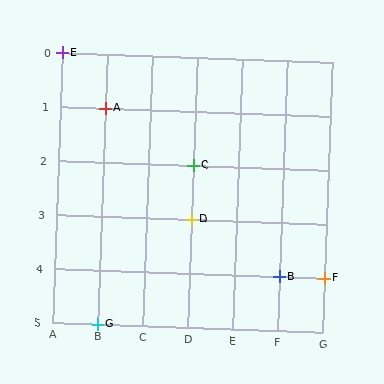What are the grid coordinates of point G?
Point G is at grid coordinates (B, 5).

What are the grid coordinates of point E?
Point E is at grid coordinates (A, 0).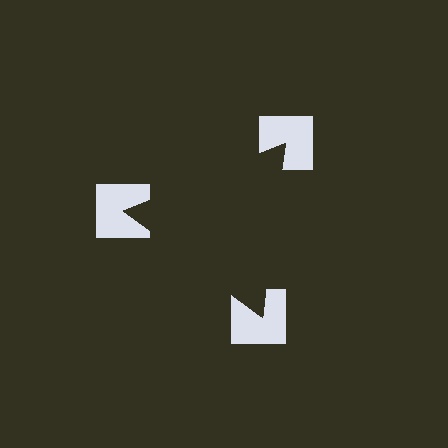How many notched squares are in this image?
There are 3 — one at each vertex of the illusory triangle.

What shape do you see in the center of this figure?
An illusory triangle — its edges are inferred from the aligned wedge cuts in the notched squares, not physically drawn.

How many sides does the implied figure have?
3 sides.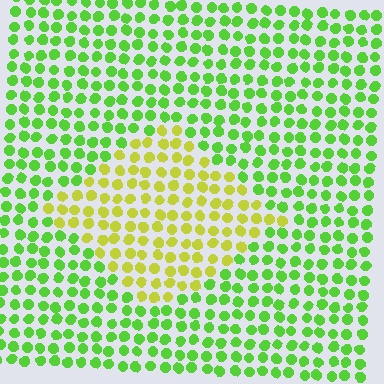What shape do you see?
I see a diamond.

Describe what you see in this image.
The image is filled with small lime elements in a uniform arrangement. A diamond-shaped region is visible where the elements are tinted to a slightly different hue, forming a subtle color boundary.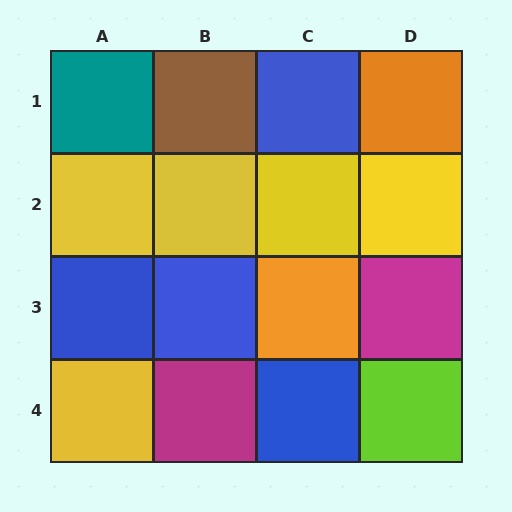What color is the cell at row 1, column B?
Brown.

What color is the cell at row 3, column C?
Orange.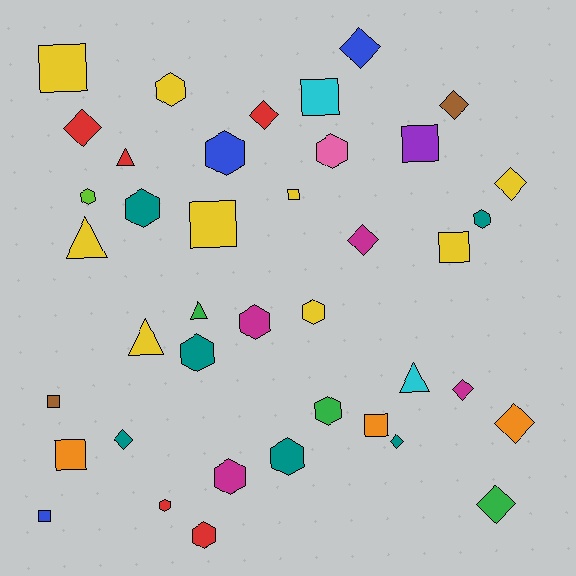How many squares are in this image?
There are 10 squares.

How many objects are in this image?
There are 40 objects.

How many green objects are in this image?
There are 3 green objects.